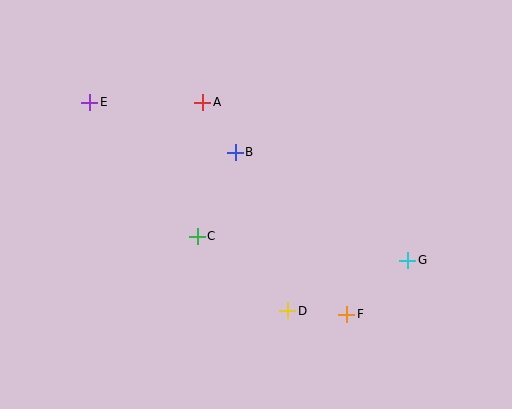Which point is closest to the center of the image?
Point B at (235, 152) is closest to the center.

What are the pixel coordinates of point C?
Point C is at (197, 236).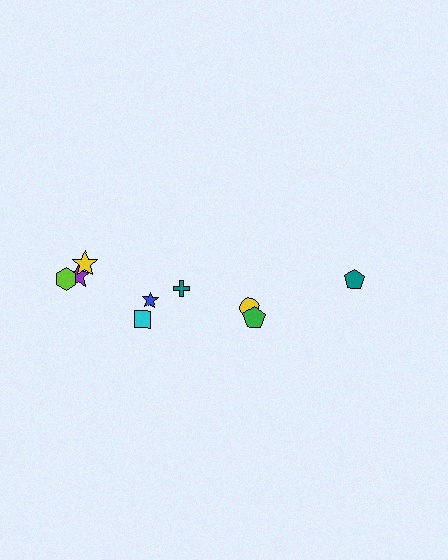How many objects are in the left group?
There are 6 objects.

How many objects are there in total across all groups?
There are 9 objects.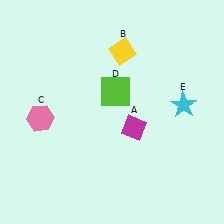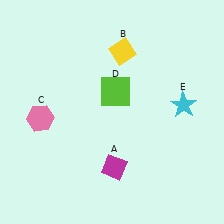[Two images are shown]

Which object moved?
The magenta diamond (A) moved down.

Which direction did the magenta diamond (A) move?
The magenta diamond (A) moved down.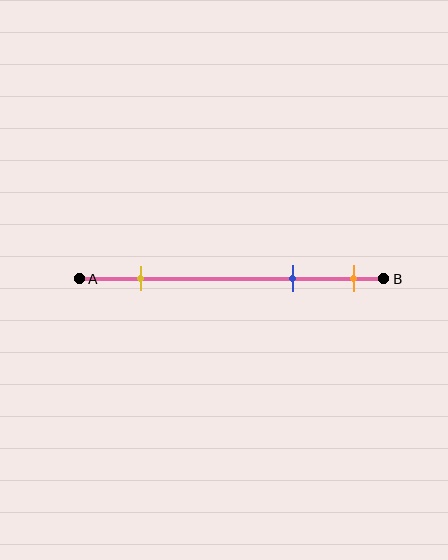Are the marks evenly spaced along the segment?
No, the marks are not evenly spaced.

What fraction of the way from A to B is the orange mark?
The orange mark is approximately 90% (0.9) of the way from A to B.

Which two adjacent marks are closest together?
The blue and orange marks are the closest adjacent pair.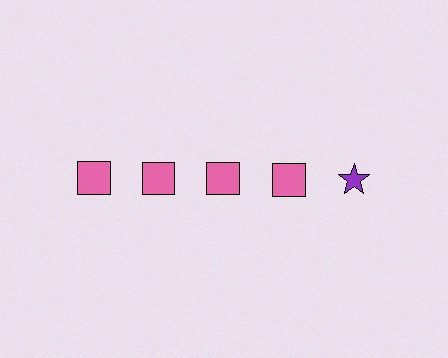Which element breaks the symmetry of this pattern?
The purple star in the top row, rightmost column breaks the symmetry. All other shapes are pink squares.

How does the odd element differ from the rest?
It differs in both color (purple instead of pink) and shape (star instead of square).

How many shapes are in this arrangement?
There are 5 shapes arranged in a grid pattern.